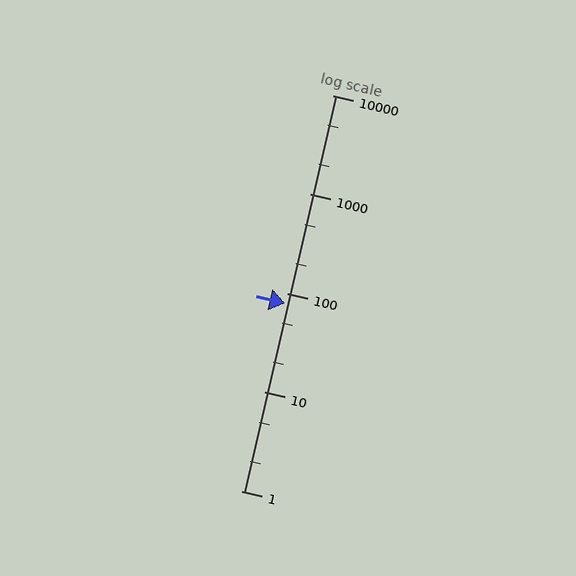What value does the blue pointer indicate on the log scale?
The pointer indicates approximately 79.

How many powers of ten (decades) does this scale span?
The scale spans 4 decades, from 1 to 10000.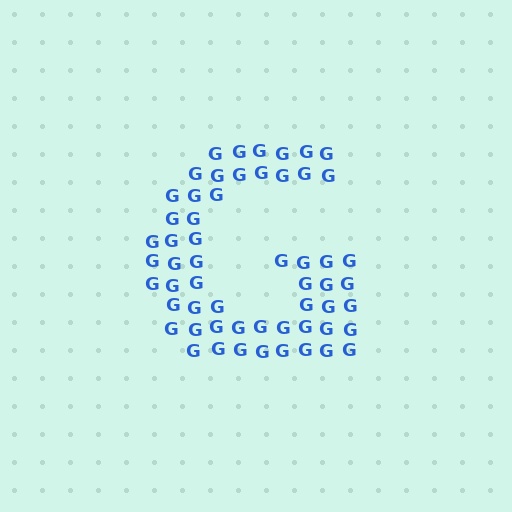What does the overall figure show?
The overall figure shows the letter G.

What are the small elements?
The small elements are letter G's.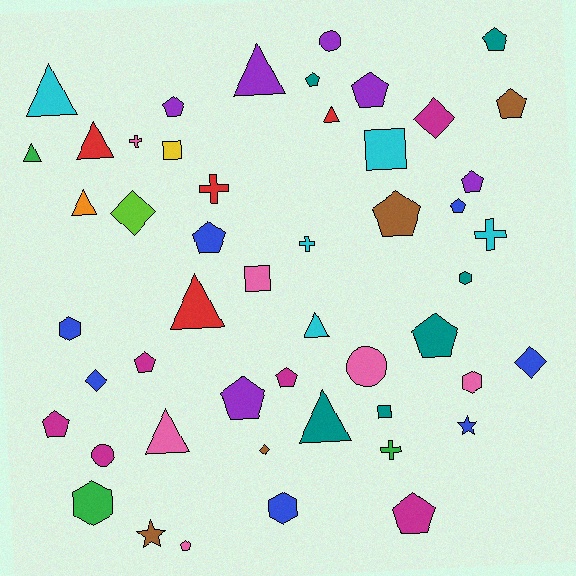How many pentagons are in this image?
There are 16 pentagons.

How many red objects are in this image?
There are 4 red objects.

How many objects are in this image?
There are 50 objects.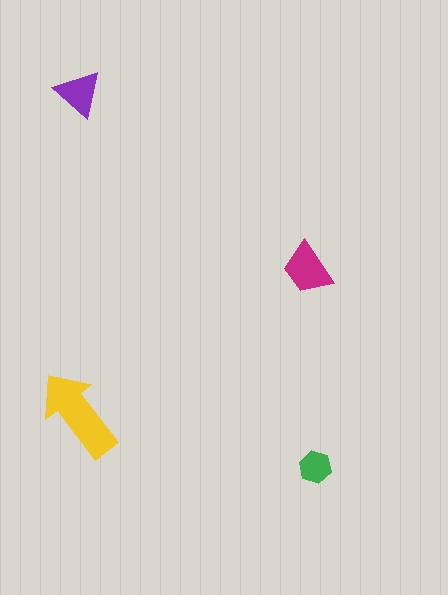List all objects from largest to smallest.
The yellow arrow, the magenta trapezoid, the purple triangle, the green hexagon.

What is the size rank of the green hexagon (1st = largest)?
4th.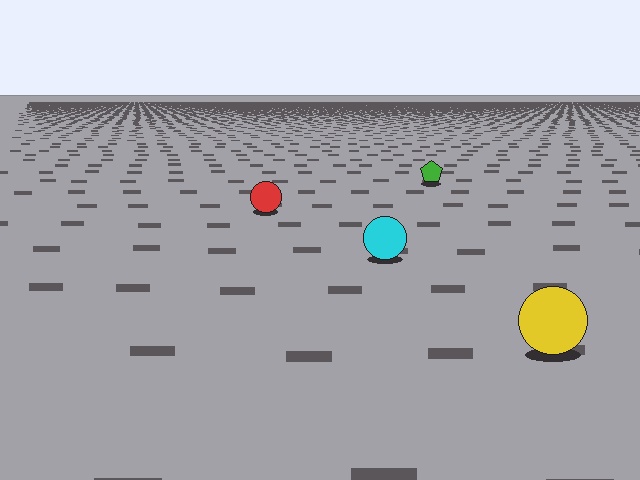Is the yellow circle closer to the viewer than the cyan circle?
Yes. The yellow circle is closer — you can tell from the texture gradient: the ground texture is coarser near it.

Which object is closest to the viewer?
The yellow circle is closest. The texture marks near it are larger and more spread out.